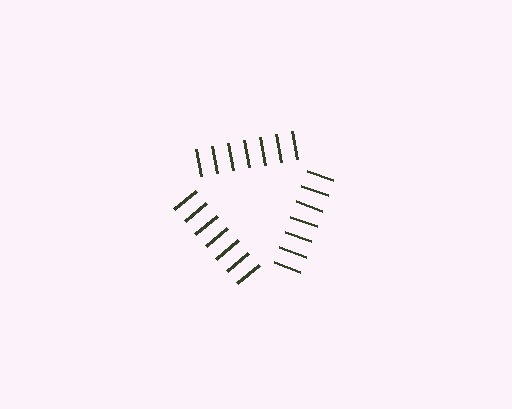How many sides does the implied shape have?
3 sides — the line-ends trace a triangle.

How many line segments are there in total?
21 — 7 along each of the 3 edges.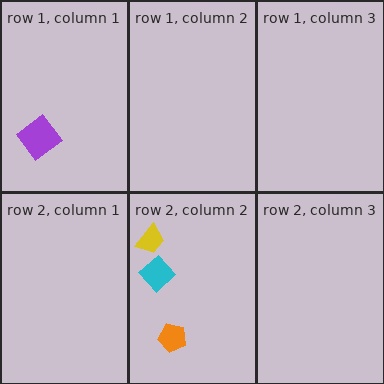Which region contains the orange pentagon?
The row 2, column 2 region.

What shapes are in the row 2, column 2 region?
The cyan diamond, the orange pentagon, the yellow trapezoid.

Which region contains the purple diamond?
The row 1, column 1 region.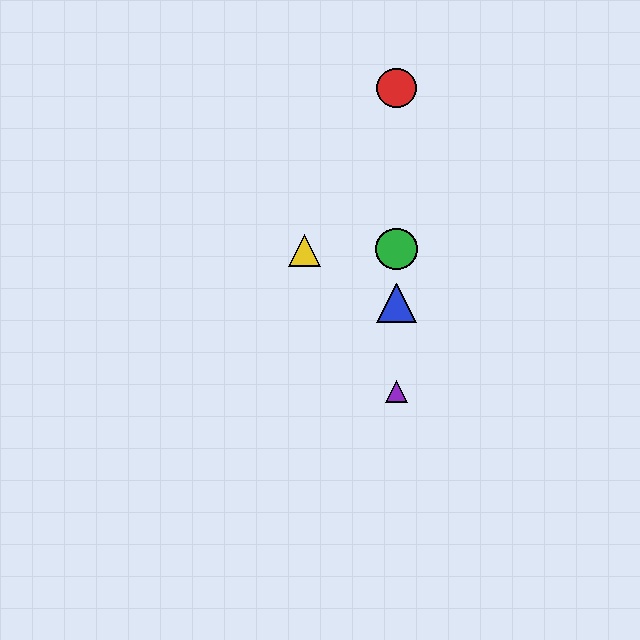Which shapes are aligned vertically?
The red circle, the blue triangle, the green circle, the purple triangle are aligned vertically.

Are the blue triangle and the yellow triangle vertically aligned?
No, the blue triangle is at x≈397 and the yellow triangle is at x≈304.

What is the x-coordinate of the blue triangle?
The blue triangle is at x≈397.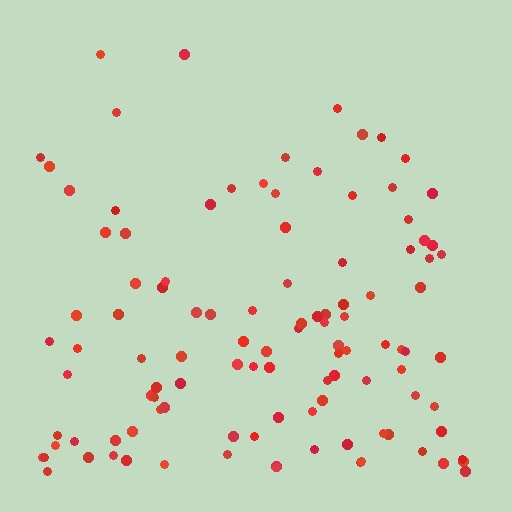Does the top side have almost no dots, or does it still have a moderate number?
Still a moderate number, just noticeably fewer than the bottom.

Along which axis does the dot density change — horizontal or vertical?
Vertical.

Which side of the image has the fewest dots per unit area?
The top.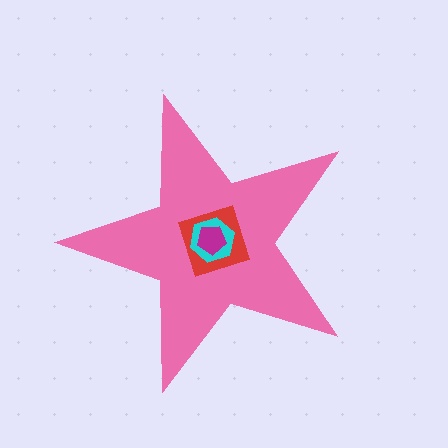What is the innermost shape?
The magenta pentagon.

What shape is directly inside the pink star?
The red diamond.